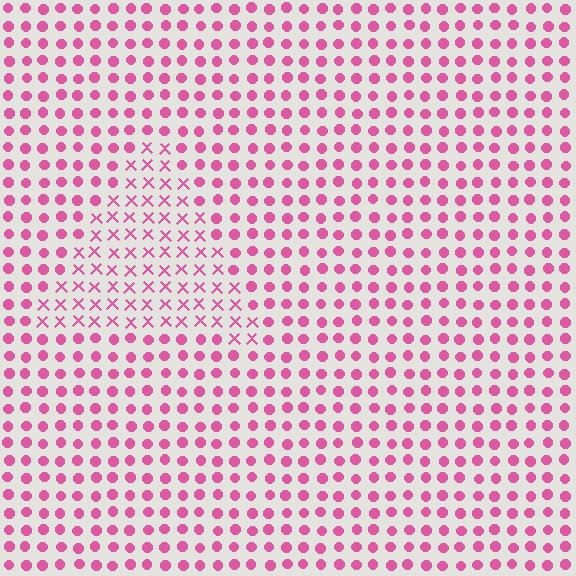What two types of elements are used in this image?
The image uses X marks inside the triangle region and circles outside it.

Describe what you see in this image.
The image is filled with small pink elements arranged in a uniform grid. A triangle-shaped region contains X marks, while the surrounding area contains circles. The boundary is defined purely by the change in element shape.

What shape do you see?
I see a triangle.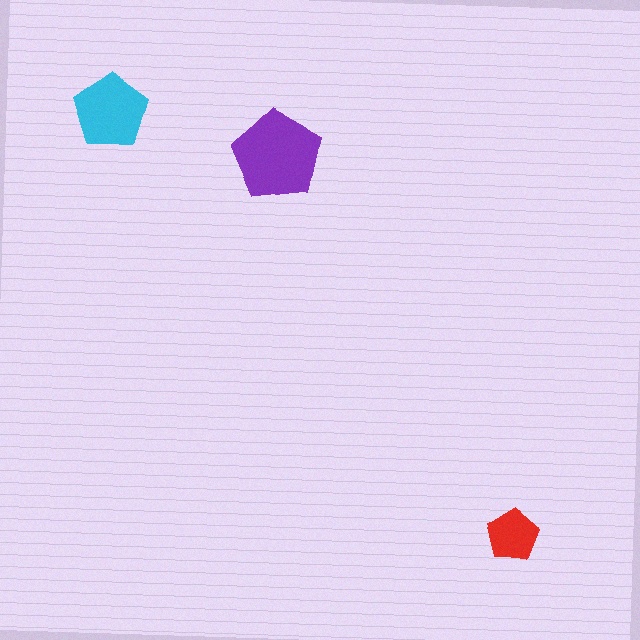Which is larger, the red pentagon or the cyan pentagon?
The cyan one.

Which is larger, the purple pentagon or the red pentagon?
The purple one.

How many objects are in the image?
There are 3 objects in the image.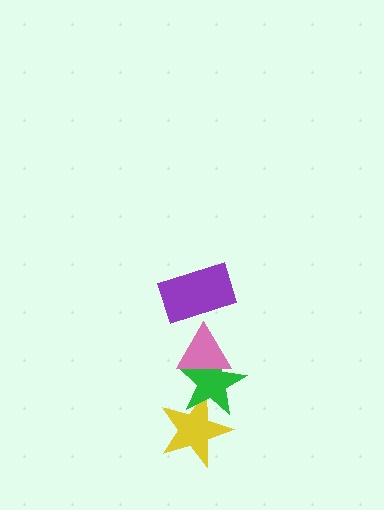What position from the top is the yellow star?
The yellow star is 4th from the top.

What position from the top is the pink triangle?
The pink triangle is 2nd from the top.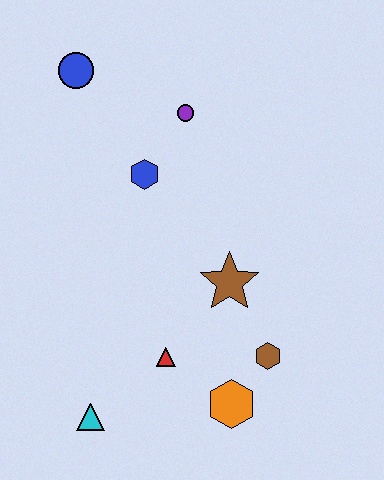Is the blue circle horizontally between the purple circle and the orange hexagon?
No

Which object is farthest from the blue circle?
The orange hexagon is farthest from the blue circle.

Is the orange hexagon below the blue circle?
Yes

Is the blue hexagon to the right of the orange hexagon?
No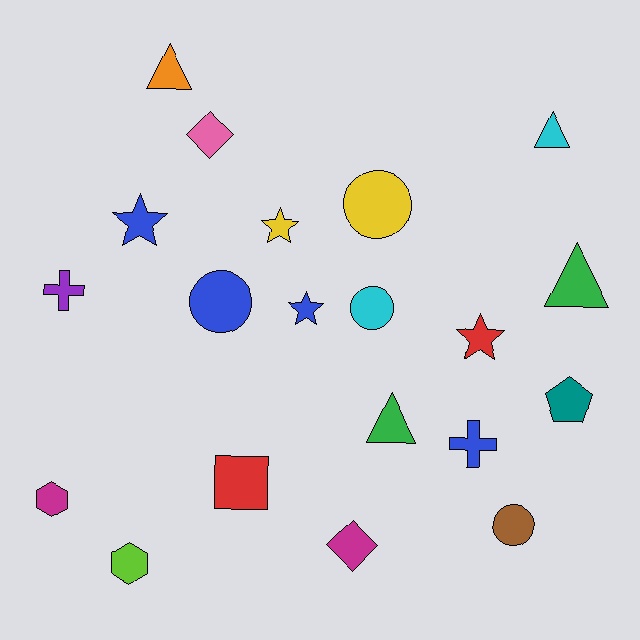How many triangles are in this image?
There are 4 triangles.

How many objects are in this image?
There are 20 objects.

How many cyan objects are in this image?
There are 2 cyan objects.